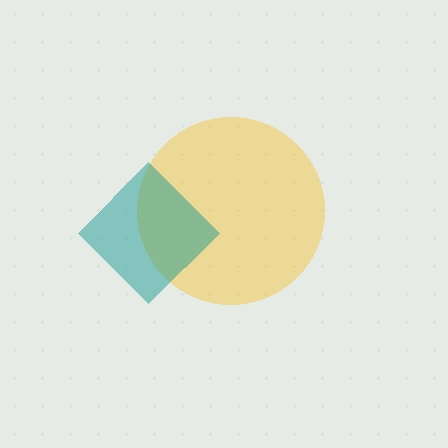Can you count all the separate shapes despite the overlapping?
Yes, there are 2 separate shapes.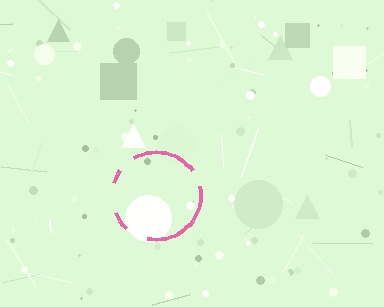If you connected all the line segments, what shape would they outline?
They would outline a circle.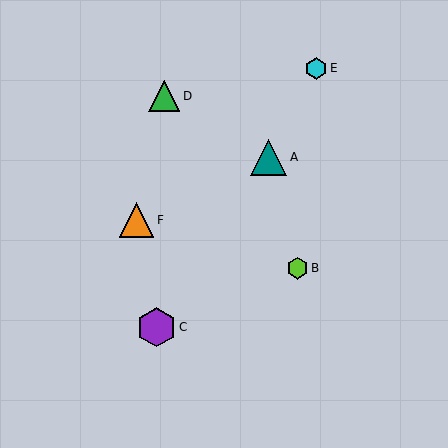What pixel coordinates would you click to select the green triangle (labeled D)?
Click at (164, 96) to select the green triangle D.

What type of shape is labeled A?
Shape A is a teal triangle.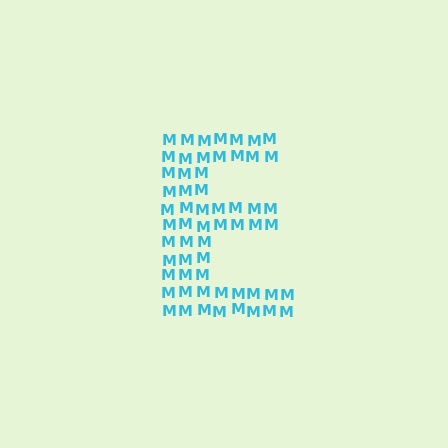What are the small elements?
The small elements are letter M's.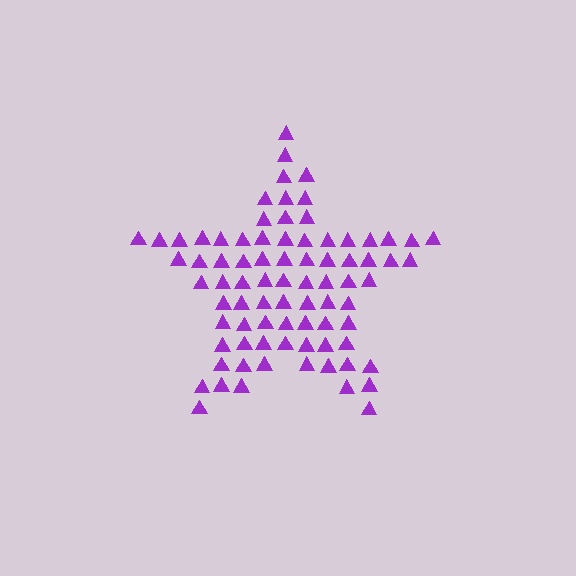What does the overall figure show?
The overall figure shows a star.